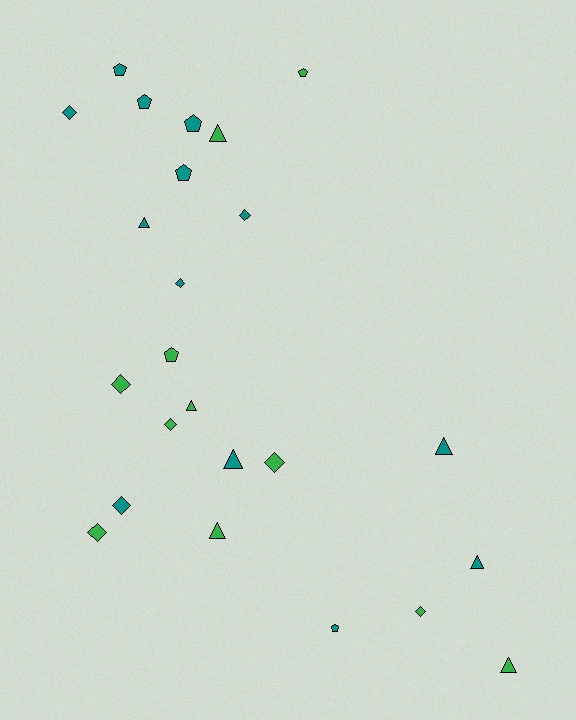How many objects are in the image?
There are 24 objects.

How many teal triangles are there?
There are 4 teal triangles.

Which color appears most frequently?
Teal, with 13 objects.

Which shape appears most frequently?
Diamond, with 9 objects.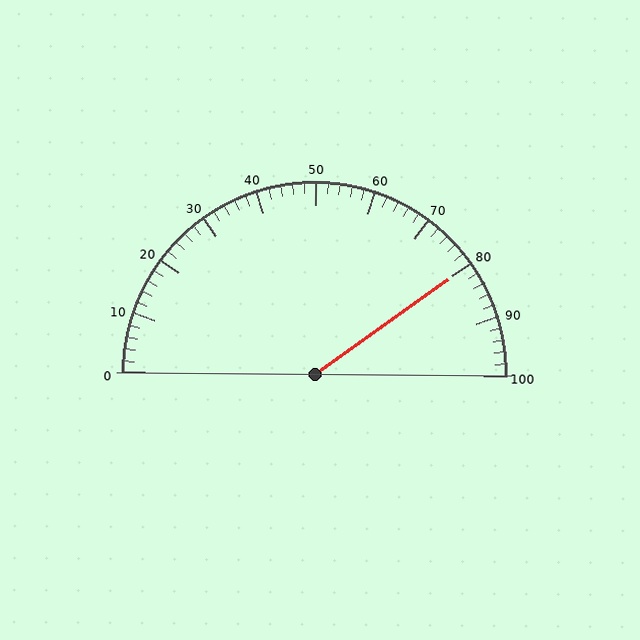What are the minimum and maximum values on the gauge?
The gauge ranges from 0 to 100.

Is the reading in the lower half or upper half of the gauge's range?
The reading is in the upper half of the range (0 to 100).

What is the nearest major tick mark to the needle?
The nearest major tick mark is 80.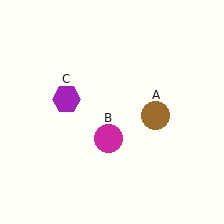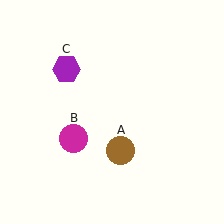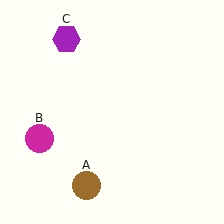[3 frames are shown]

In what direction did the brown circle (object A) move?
The brown circle (object A) moved down and to the left.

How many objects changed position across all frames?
3 objects changed position: brown circle (object A), magenta circle (object B), purple hexagon (object C).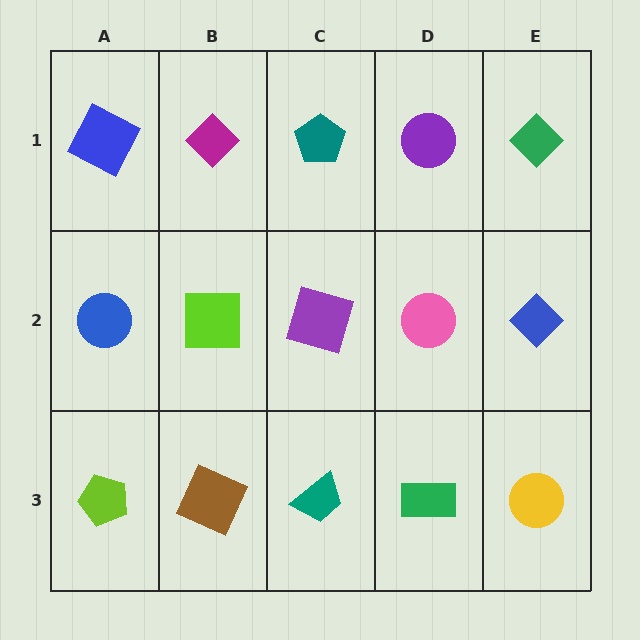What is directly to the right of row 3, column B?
A teal trapezoid.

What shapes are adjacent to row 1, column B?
A lime square (row 2, column B), a blue square (row 1, column A), a teal pentagon (row 1, column C).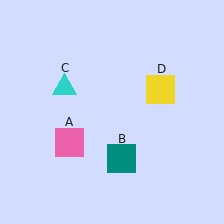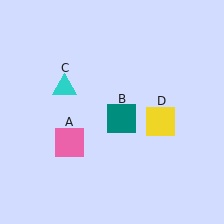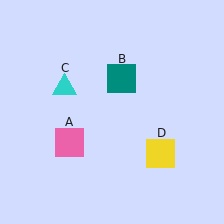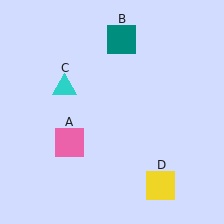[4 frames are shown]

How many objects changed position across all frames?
2 objects changed position: teal square (object B), yellow square (object D).